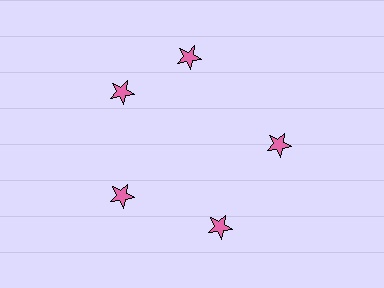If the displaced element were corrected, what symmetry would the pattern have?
It would have 5-fold rotational symmetry — the pattern would map onto itself every 72 degrees.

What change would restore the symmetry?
The symmetry would be restored by rotating it back into even spacing with its neighbors so that all 5 stars sit at equal angles and equal distance from the center.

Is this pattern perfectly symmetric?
No. The 5 pink stars are arranged in a ring, but one element near the 1 o'clock position is rotated out of alignment along the ring, breaking the 5-fold rotational symmetry.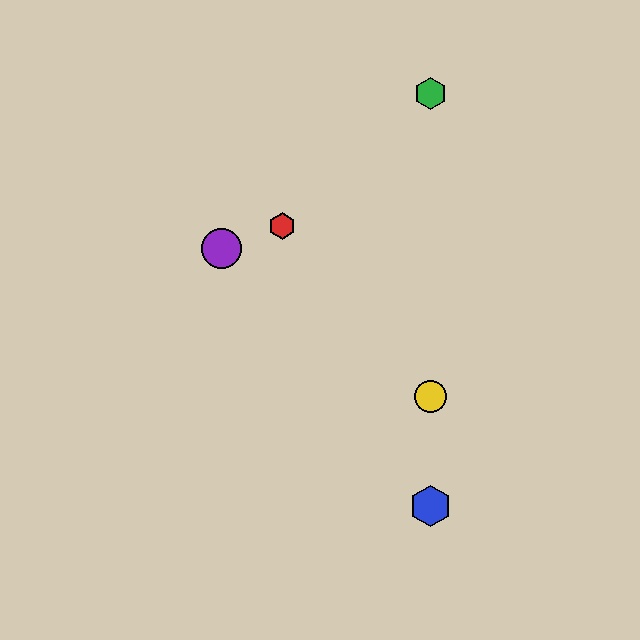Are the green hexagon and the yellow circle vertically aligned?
Yes, both are at x≈431.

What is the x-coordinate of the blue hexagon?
The blue hexagon is at x≈431.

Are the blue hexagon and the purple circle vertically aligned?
No, the blue hexagon is at x≈431 and the purple circle is at x≈221.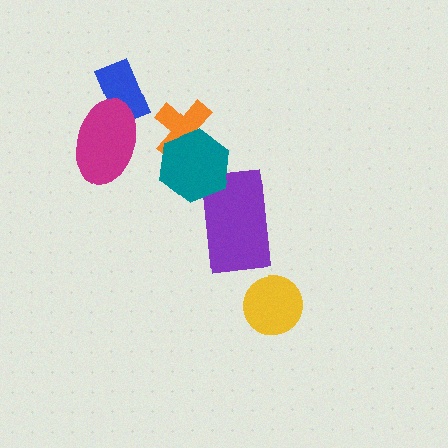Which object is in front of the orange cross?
The teal hexagon is in front of the orange cross.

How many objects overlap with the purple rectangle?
1 object overlaps with the purple rectangle.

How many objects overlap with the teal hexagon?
2 objects overlap with the teal hexagon.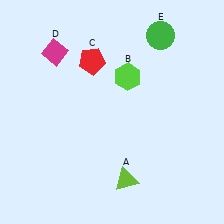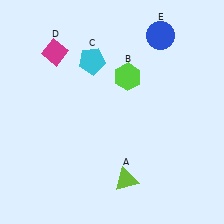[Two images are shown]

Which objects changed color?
C changed from red to cyan. E changed from green to blue.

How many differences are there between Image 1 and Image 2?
There are 2 differences between the two images.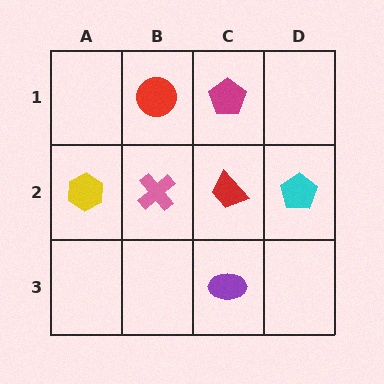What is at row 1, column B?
A red circle.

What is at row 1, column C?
A magenta pentagon.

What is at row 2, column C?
A red trapezoid.